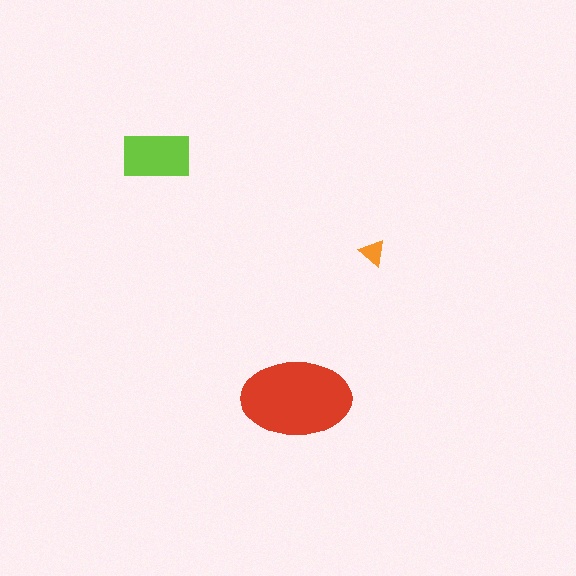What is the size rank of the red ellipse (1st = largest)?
1st.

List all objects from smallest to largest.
The orange triangle, the lime rectangle, the red ellipse.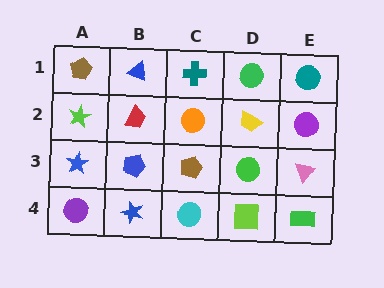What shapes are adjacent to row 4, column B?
A blue pentagon (row 3, column B), a purple circle (row 4, column A), a cyan circle (row 4, column C).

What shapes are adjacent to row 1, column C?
An orange circle (row 2, column C), a blue triangle (row 1, column B), a green circle (row 1, column D).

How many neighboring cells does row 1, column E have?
2.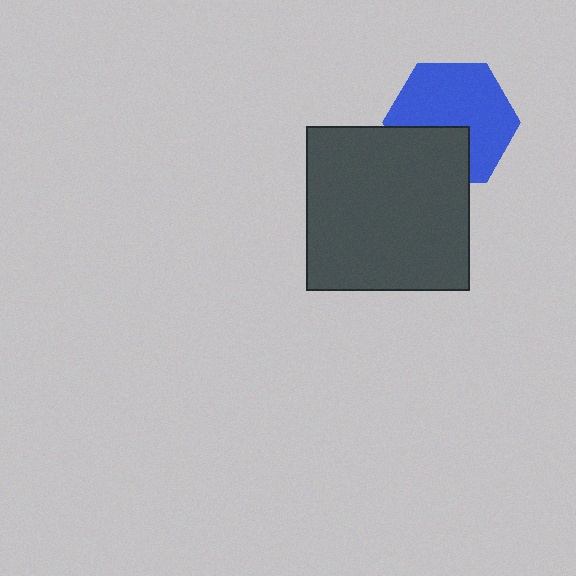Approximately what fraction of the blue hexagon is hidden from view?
Roughly 32% of the blue hexagon is hidden behind the dark gray square.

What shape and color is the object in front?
The object in front is a dark gray square.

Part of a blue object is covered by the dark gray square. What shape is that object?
It is a hexagon.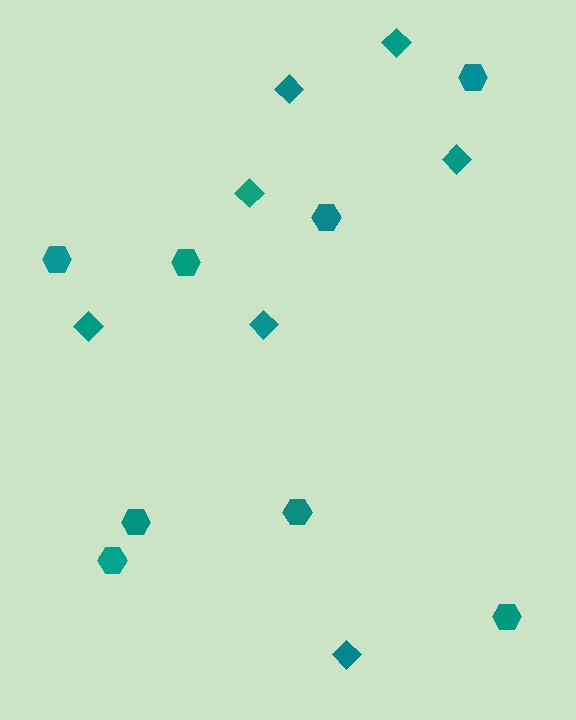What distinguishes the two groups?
There are 2 groups: one group of hexagons (8) and one group of diamonds (7).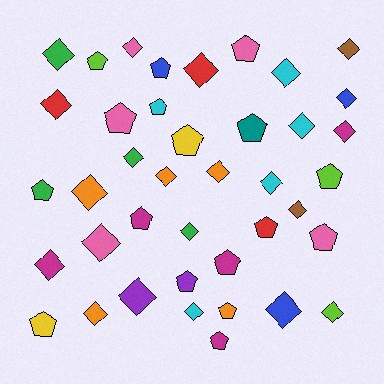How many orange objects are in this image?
There are 5 orange objects.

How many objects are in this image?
There are 40 objects.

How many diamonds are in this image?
There are 23 diamonds.